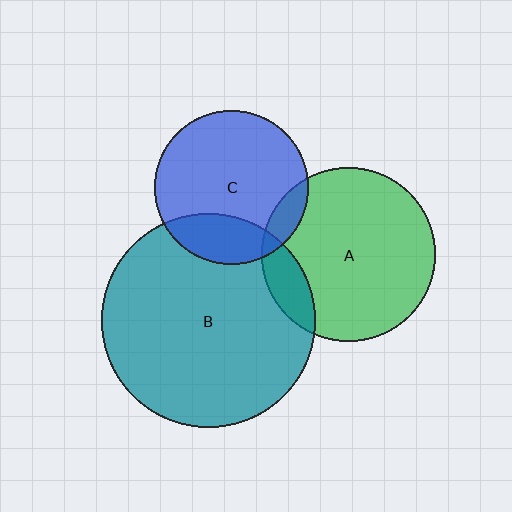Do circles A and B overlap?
Yes.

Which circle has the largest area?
Circle B (teal).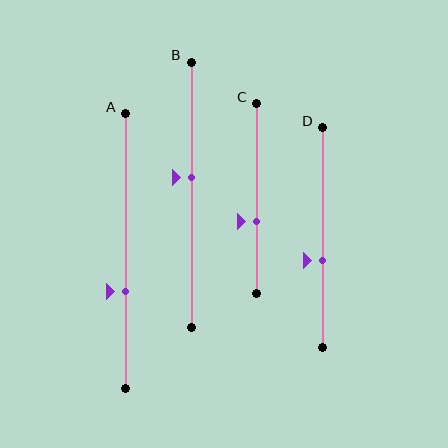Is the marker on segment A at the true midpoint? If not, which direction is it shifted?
No, the marker on segment A is shifted downward by about 15% of the segment length.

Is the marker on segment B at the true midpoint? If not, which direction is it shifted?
No, the marker on segment B is shifted upward by about 7% of the segment length.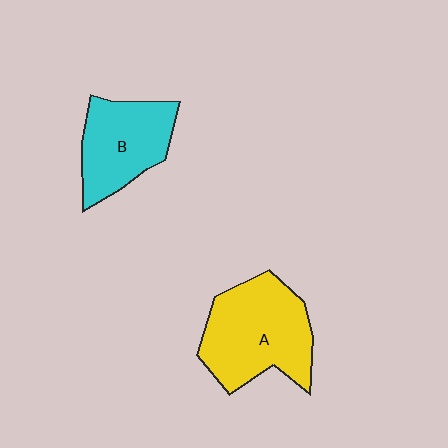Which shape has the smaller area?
Shape B (cyan).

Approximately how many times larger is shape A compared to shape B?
Approximately 1.3 times.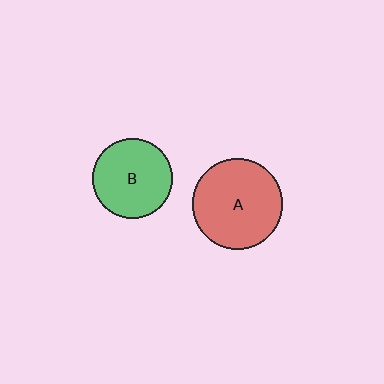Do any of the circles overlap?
No, none of the circles overlap.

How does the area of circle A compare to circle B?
Approximately 1.3 times.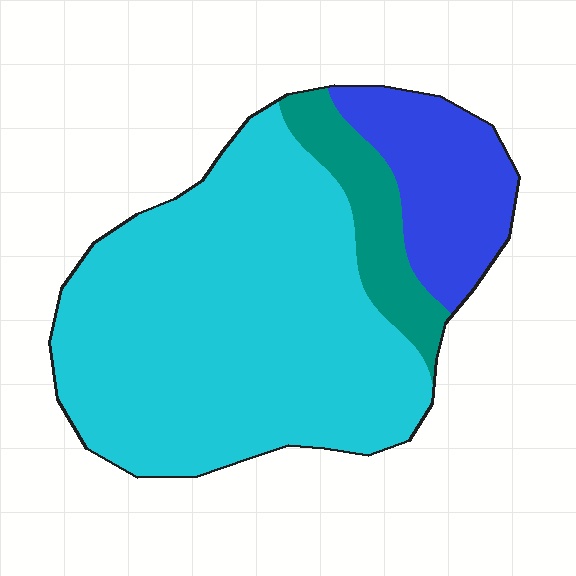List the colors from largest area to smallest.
From largest to smallest: cyan, blue, teal.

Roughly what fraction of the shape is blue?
Blue takes up about one sixth (1/6) of the shape.